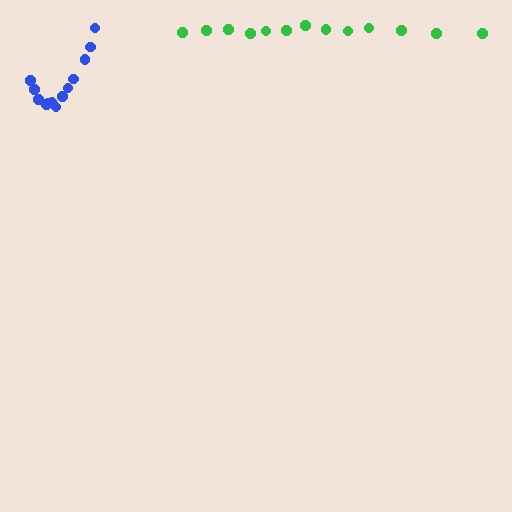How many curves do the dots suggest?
There are 2 distinct paths.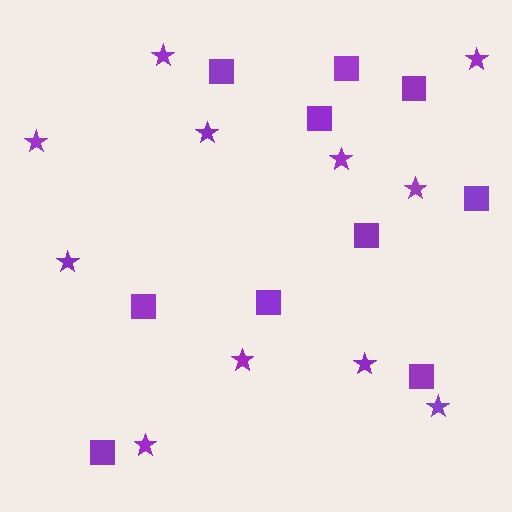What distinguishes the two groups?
There are 2 groups: one group of stars (11) and one group of squares (10).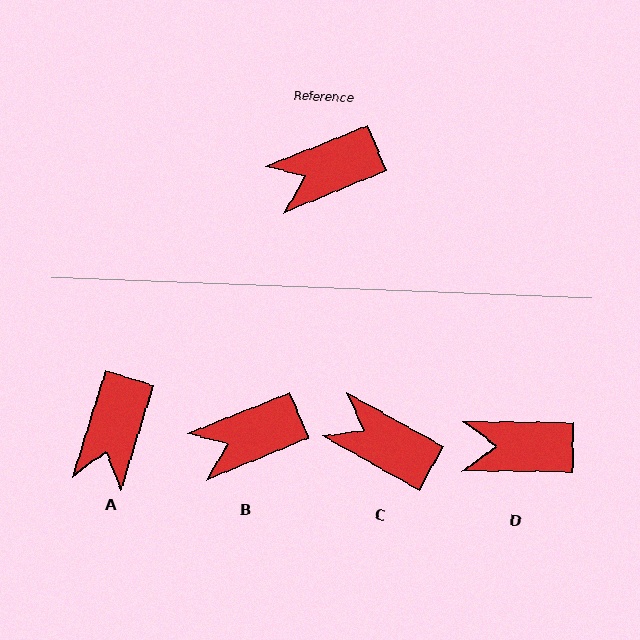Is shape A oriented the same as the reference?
No, it is off by about 51 degrees.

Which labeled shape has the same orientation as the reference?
B.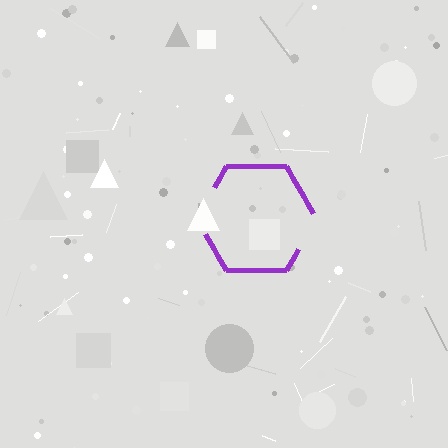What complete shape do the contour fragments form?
The contour fragments form a hexagon.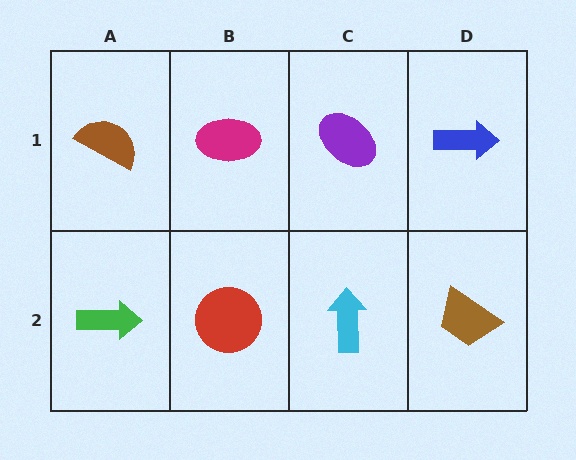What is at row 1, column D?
A blue arrow.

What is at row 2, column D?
A brown trapezoid.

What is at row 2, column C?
A cyan arrow.